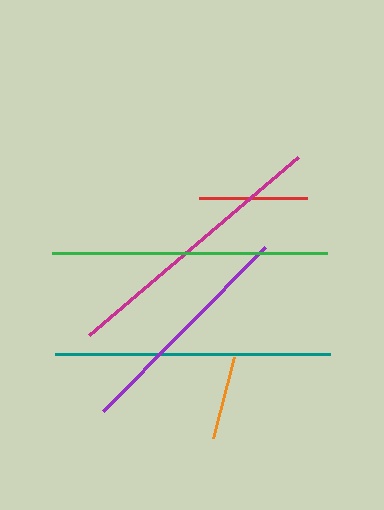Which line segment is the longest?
The green line is the longest at approximately 275 pixels.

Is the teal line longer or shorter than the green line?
The green line is longer than the teal line.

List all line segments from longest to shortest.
From longest to shortest: green, magenta, teal, purple, red, orange.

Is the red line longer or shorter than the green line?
The green line is longer than the red line.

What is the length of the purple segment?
The purple segment is approximately 230 pixels long.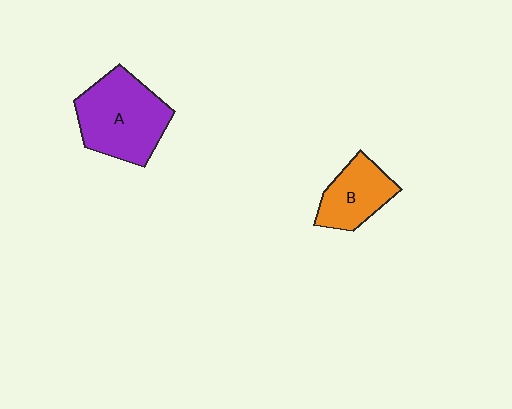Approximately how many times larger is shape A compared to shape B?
Approximately 1.7 times.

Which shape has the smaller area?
Shape B (orange).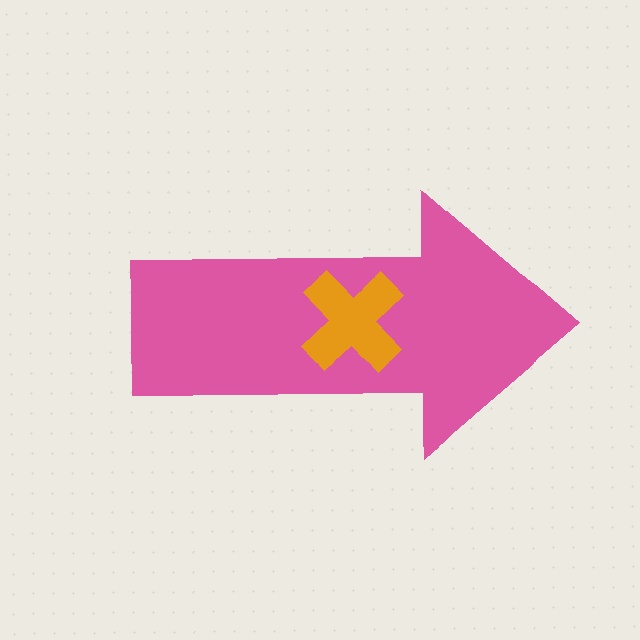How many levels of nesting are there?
2.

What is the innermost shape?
The orange cross.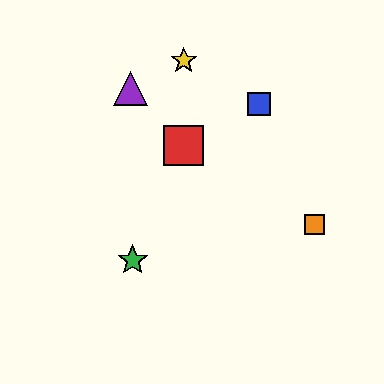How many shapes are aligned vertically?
2 shapes (the red square, the yellow star) are aligned vertically.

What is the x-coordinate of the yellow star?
The yellow star is at x≈184.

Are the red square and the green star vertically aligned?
No, the red square is at x≈184 and the green star is at x≈133.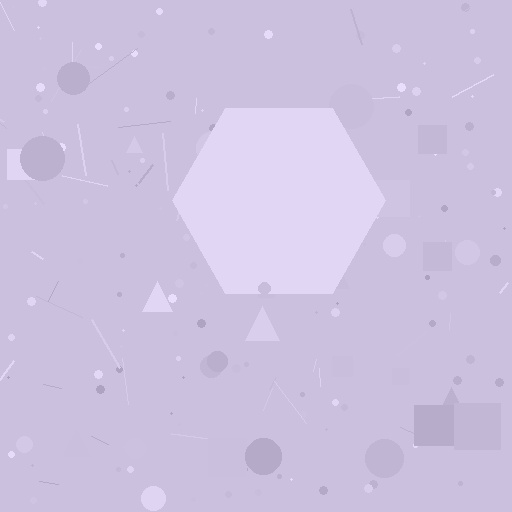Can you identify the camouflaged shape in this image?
The camouflaged shape is a hexagon.